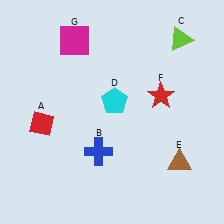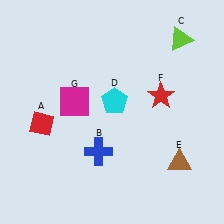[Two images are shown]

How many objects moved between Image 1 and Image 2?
1 object moved between the two images.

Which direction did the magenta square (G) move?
The magenta square (G) moved down.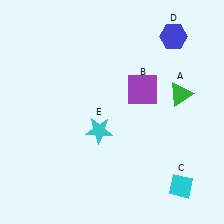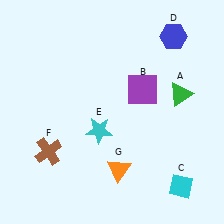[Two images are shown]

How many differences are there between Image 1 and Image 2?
There are 2 differences between the two images.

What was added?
A brown cross (F), an orange triangle (G) were added in Image 2.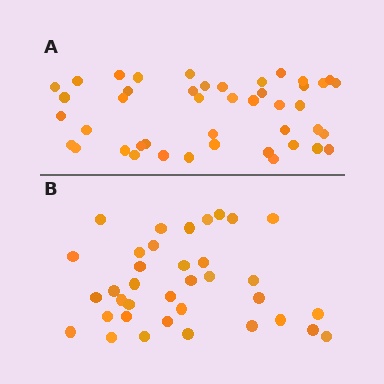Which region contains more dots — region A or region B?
Region A (the top region) has more dots.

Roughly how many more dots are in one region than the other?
Region A has roughly 8 or so more dots than region B.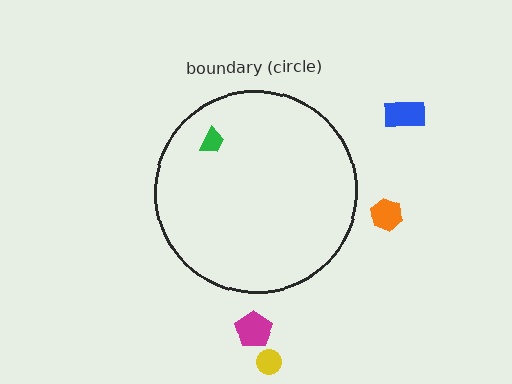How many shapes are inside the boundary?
1 inside, 4 outside.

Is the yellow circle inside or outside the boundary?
Outside.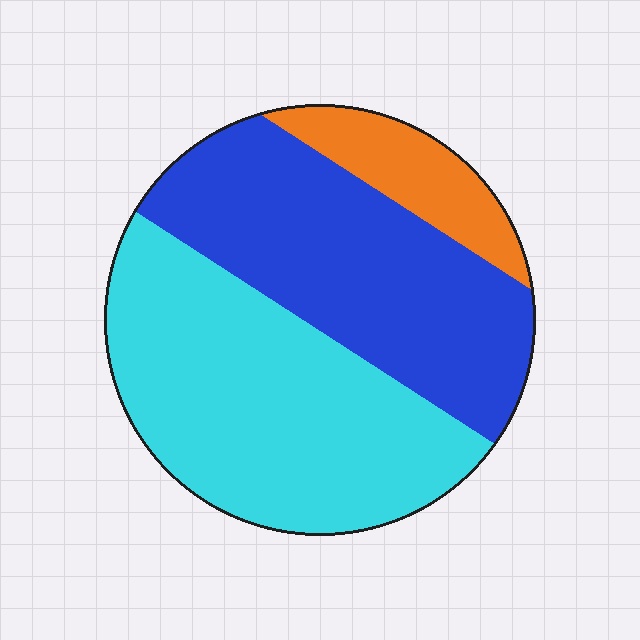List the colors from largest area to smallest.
From largest to smallest: cyan, blue, orange.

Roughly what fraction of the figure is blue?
Blue takes up about two fifths (2/5) of the figure.